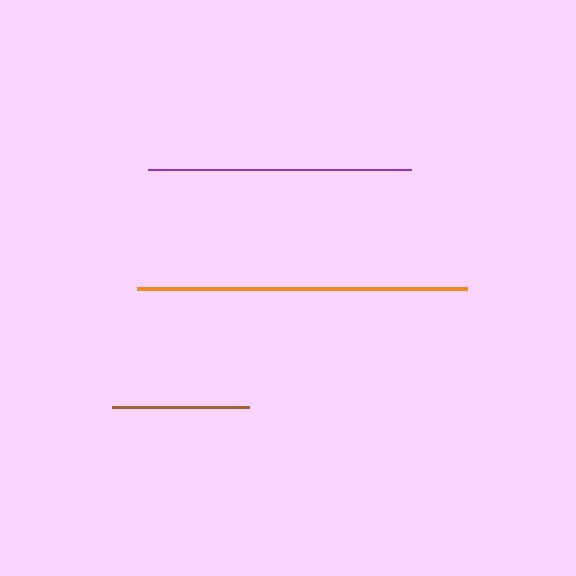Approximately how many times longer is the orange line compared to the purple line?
The orange line is approximately 1.3 times the length of the purple line.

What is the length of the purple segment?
The purple segment is approximately 263 pixels long.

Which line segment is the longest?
The orange line is the longest at approximately 330 pixels.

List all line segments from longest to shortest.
From longest to shortest: orange, purple, brown.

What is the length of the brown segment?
The brown segment is approximately 137 pixels long.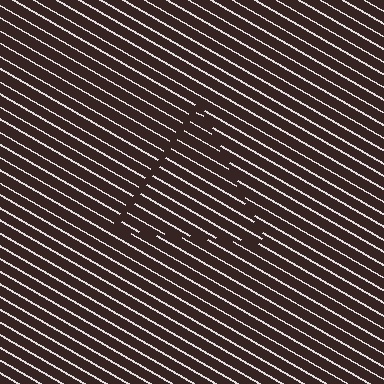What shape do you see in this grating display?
An illusory triangle. The interior of the shape contains the same grating, shifted by half a period — the contour is defined by the phase discontinuity where line-ends from the inner and outer gratings abut.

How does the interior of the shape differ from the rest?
The interior of the shape contains the same grating, shifted by half a period — the contour is defined by the phase discontinuity where line-ends from the inner and outer gratings abut.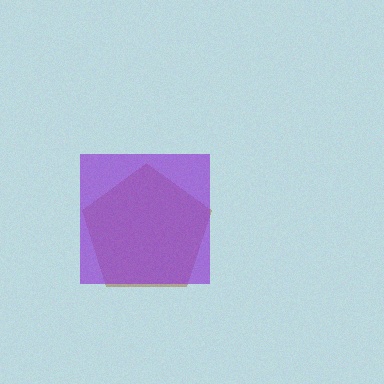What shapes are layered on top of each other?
The layered shapes are: a brown pentagon, a purple square.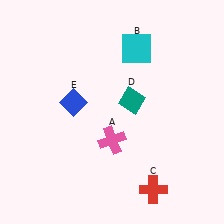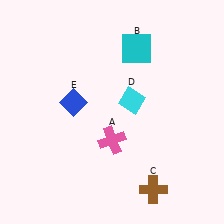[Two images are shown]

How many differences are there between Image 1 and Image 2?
There are 2 differences between the two images.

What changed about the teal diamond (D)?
In Image 1, D is teal. In Image 2, it changed to cyan.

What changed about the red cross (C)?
In Image 1, C is red. In Image 2, it changed to brown.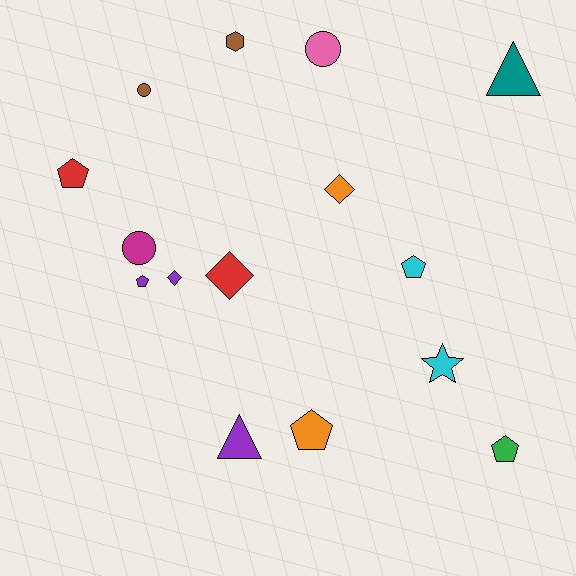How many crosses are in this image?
There are no crosses.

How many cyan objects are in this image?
There are 2 cyan objects.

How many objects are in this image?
There are 15 objects.